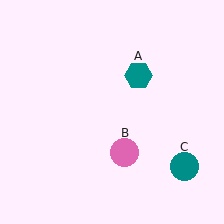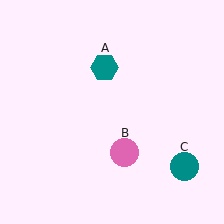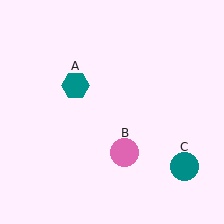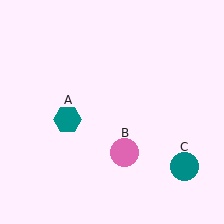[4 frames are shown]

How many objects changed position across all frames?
1 object changed position: teal hexagon (object A).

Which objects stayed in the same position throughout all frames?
Pink circle (object B) and teal circle (object C) remained stationary.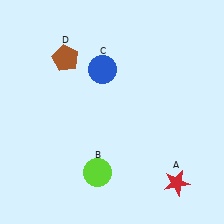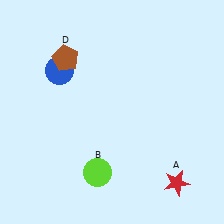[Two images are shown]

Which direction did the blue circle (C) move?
The blue circle (C) moved left.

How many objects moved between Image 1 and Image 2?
1 object moved between the two images.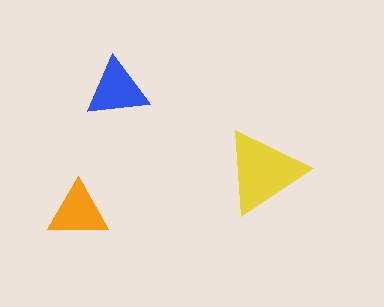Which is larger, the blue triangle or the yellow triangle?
The yellow one.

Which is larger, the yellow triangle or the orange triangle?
The yellow one.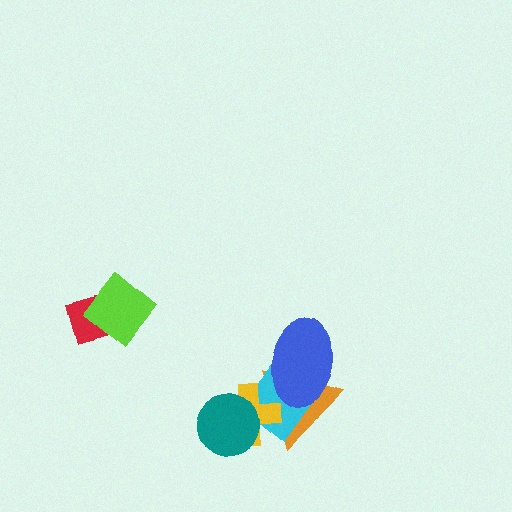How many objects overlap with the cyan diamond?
4 objects overlap with the cyan diamond.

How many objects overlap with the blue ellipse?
2 objects overlap with the blue ellipse.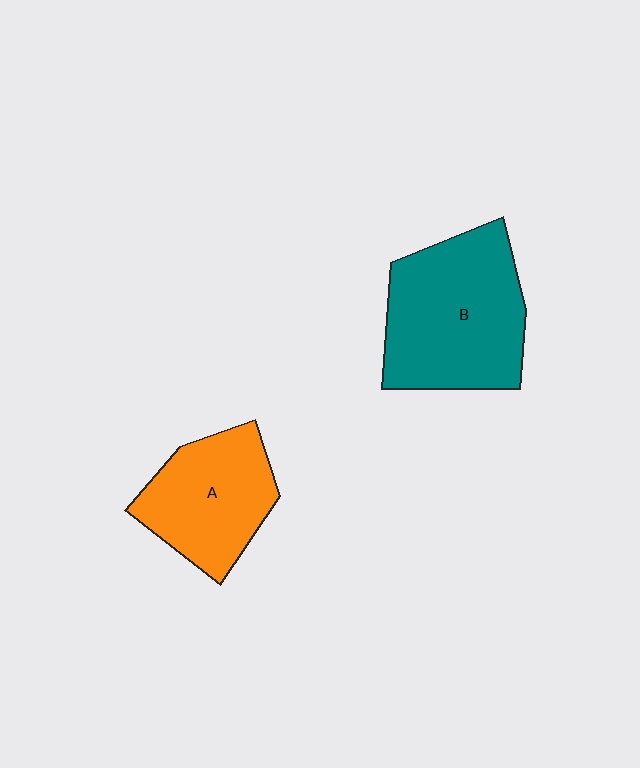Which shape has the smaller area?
Shape A (orange).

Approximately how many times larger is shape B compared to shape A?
Approximately 1.4 times.